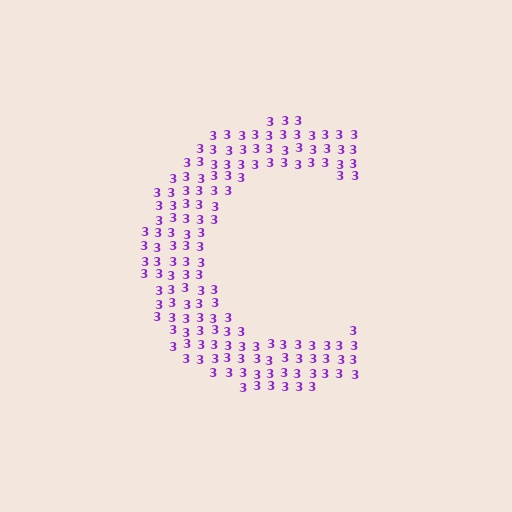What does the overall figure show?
The overall figure shows the letter C.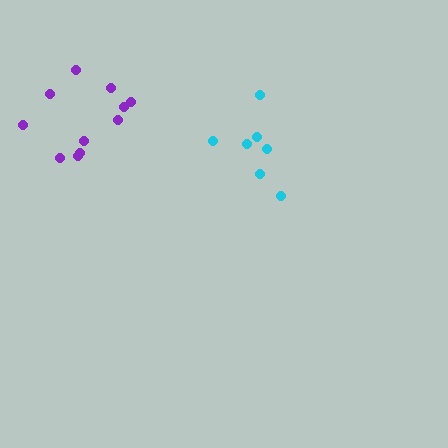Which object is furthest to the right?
The cyan cluster is rightmost.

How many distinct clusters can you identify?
There are 2 distinct clusters.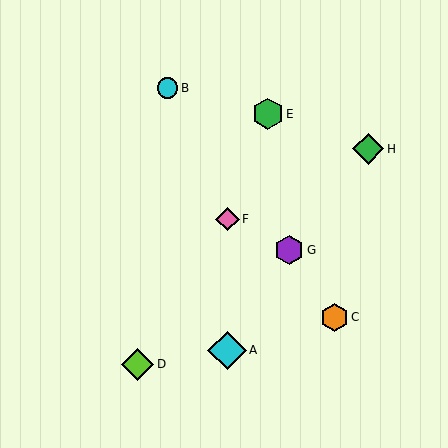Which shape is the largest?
The cyan diamond (labeled A) is the largest.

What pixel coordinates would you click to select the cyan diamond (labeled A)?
Click at (227, 350) to select the cyan diamond A.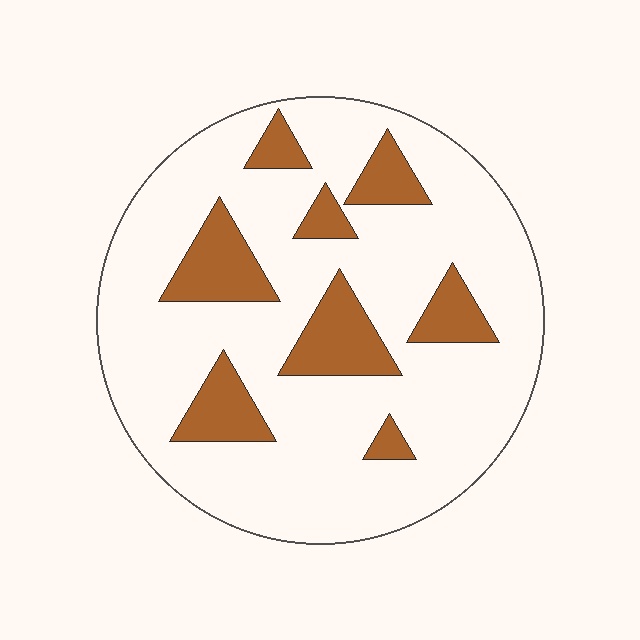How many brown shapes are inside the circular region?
8.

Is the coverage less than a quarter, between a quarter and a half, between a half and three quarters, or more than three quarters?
Less than a quarter.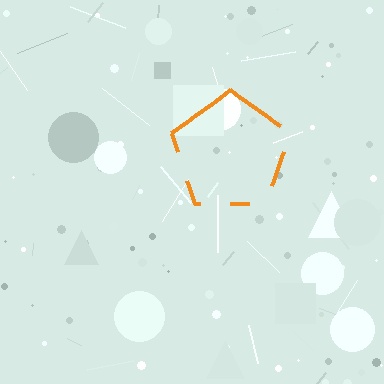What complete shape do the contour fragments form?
The contour fragments form a pentagon.